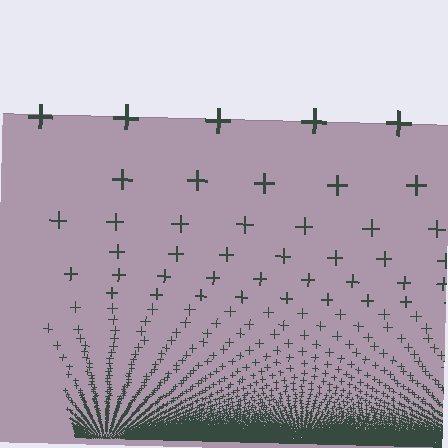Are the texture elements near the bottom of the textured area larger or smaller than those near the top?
Smaller. The gradient is inverted — elements near the bottom are smaller and denser.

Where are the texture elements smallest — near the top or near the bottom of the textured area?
Near the bottom.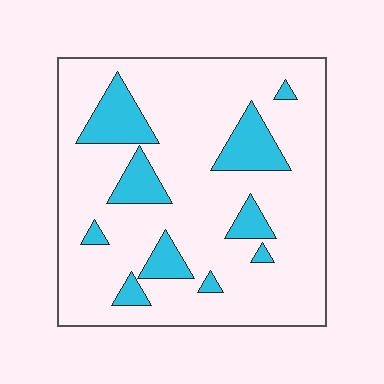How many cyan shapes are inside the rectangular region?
10.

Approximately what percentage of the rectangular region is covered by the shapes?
Approximately 20%.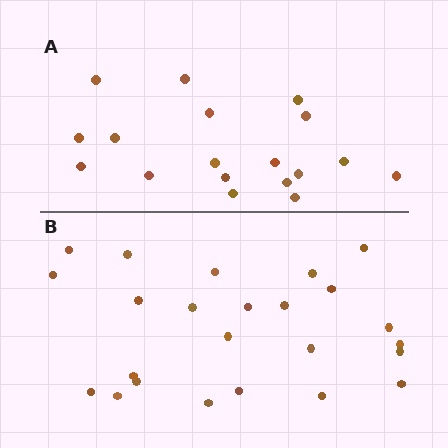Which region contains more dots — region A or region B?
Region B (the bottom region) has more dots.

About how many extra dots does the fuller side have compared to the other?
Region B has about 6 more dots than region A.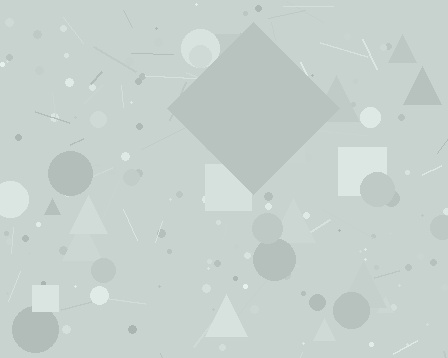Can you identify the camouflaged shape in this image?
The camouflaged shape is a diamond.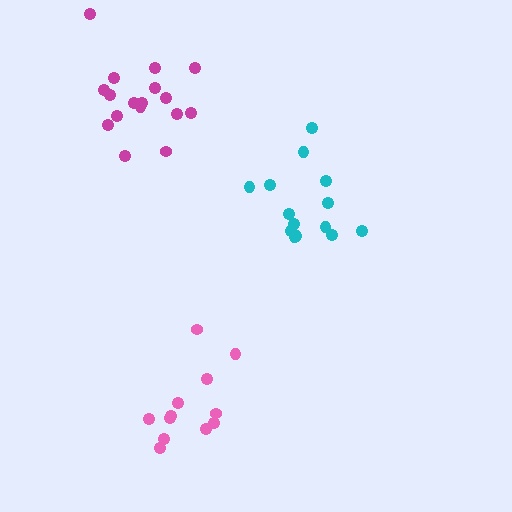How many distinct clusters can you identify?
There are 3 distinct clusters.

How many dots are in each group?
Group 1: 15 dots, Group 2: 17 dots, Group 3: 12 dots (44 total).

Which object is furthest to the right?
The cyan cluster is rightmost.